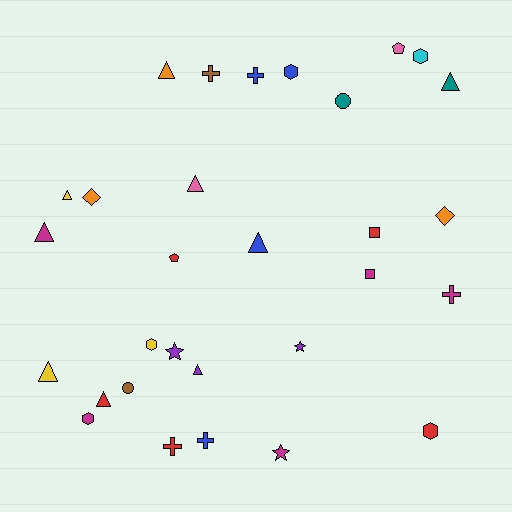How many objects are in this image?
There are 30 objects.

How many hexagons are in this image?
There are 5 hexagons.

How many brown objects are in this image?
There are 2 brown objects.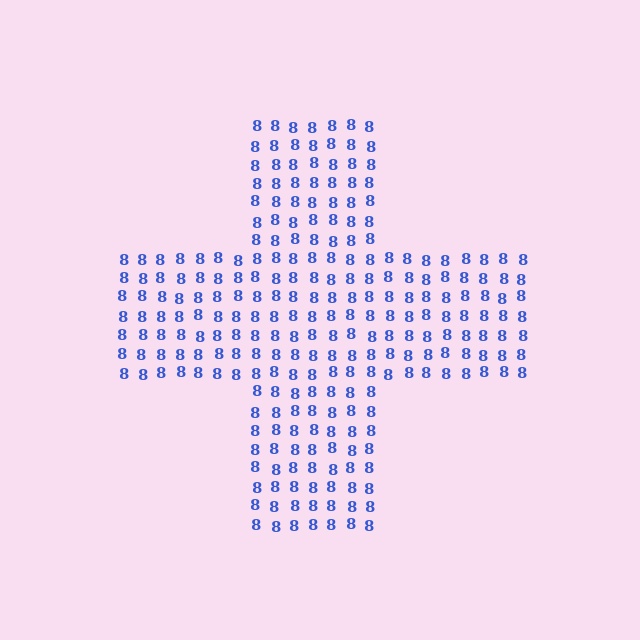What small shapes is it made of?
It is made of small digit 8's.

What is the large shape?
The large shape is a cross.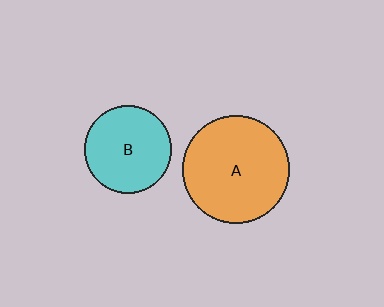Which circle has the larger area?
Circle A (orange).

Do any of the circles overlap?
No, none of the circles overlap.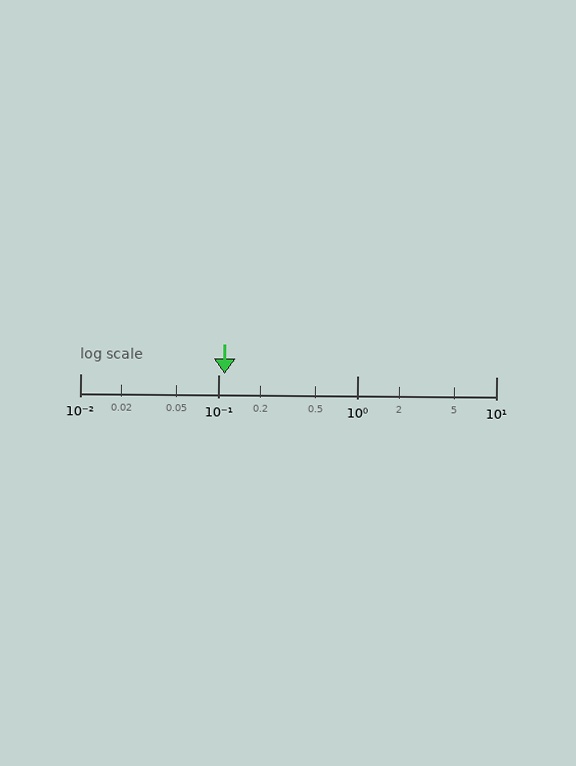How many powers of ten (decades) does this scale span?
The scale spans 3 decades, from 0.01 to 10.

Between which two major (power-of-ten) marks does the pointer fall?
The pointer is between 0.1 and 1.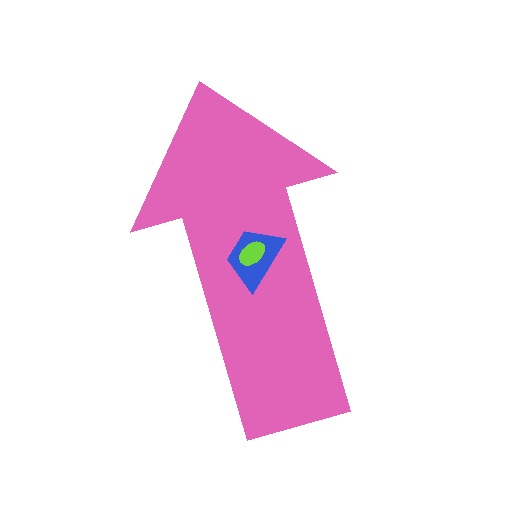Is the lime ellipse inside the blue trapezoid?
Yes.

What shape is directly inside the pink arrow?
The blue trapezoid.